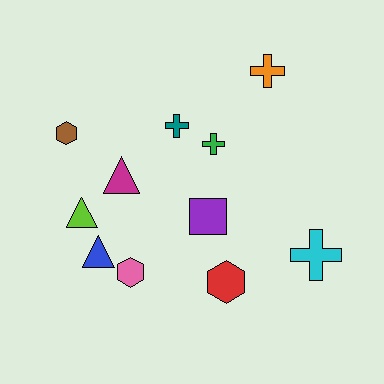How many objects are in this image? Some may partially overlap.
There are 11 objects.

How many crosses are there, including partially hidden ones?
There are 4 crosses.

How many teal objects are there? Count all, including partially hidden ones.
There is 1 teal object.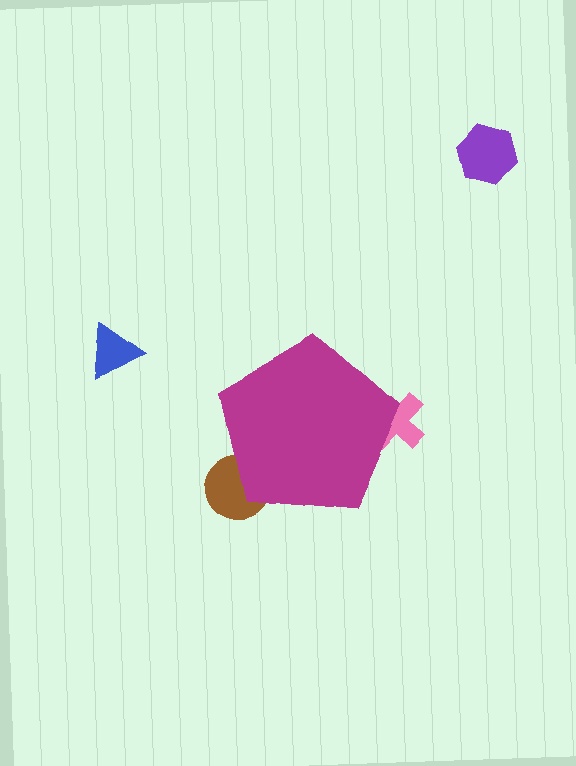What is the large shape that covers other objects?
A magenta pentagon.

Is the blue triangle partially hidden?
No, the blue triangle is fully visible.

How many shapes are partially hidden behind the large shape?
2 shapes are partially hidden.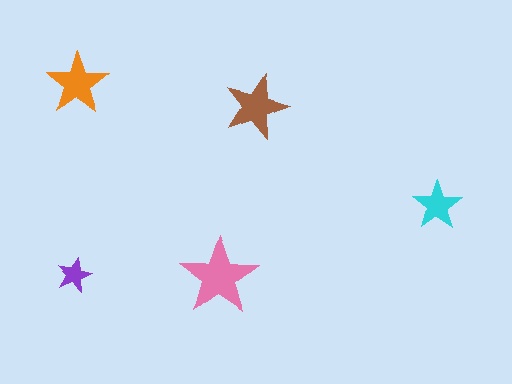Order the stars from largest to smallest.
the pink one, the brown one, the orange one, the cyan one, the purple one.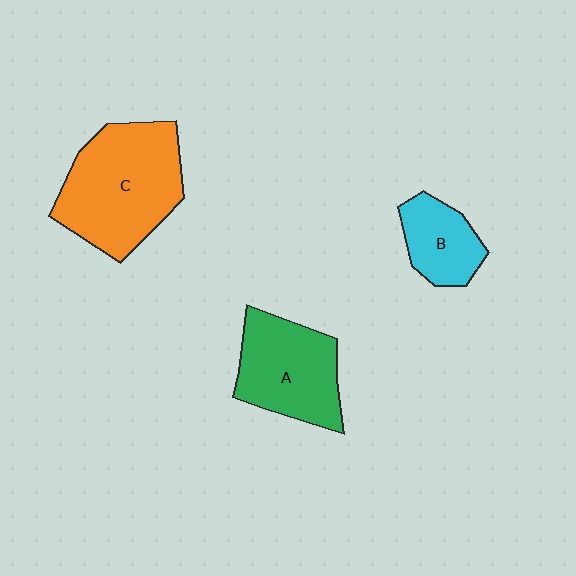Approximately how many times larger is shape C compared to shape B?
Approximately 2.3 times.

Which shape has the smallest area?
Shape B (cyan).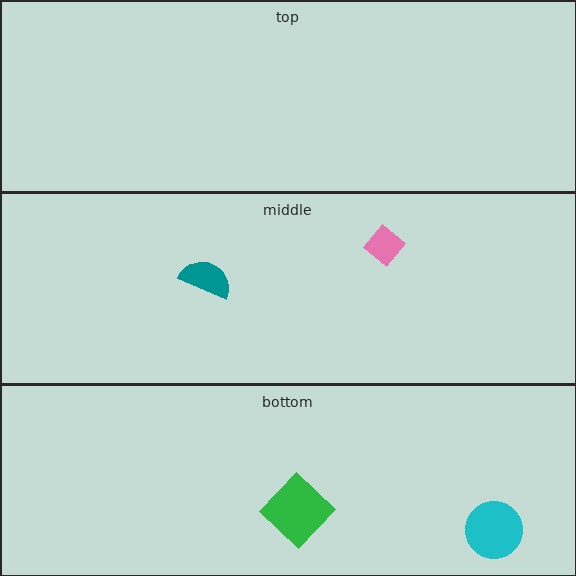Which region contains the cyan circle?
The bottom region.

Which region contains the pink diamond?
The middle region.